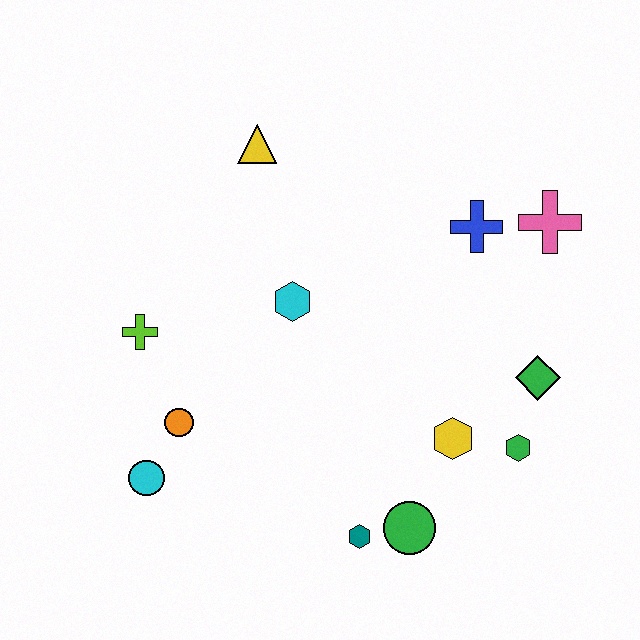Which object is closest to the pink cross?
The blue cross is closest to the pink cross.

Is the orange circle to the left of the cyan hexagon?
Yes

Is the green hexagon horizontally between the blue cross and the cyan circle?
No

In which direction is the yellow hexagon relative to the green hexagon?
The yellow hexagon is to the left of the green hexagon.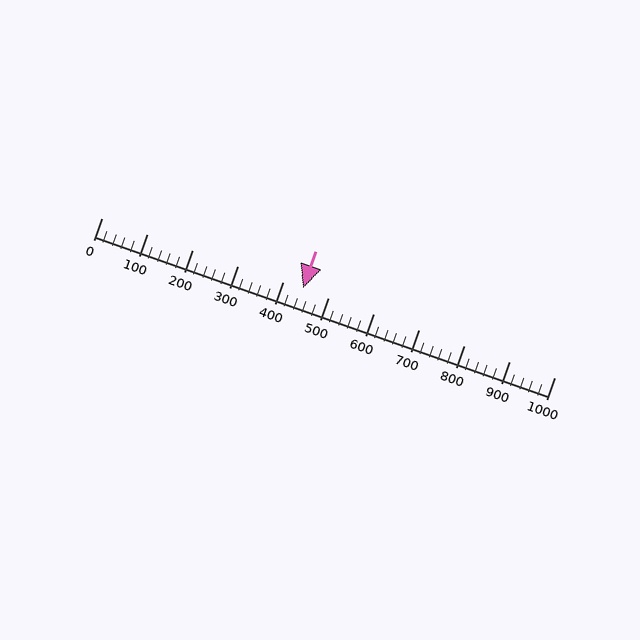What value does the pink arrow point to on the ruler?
The pink arrow points to approximately 444.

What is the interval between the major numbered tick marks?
The major tick marks are spaced 100 units apart.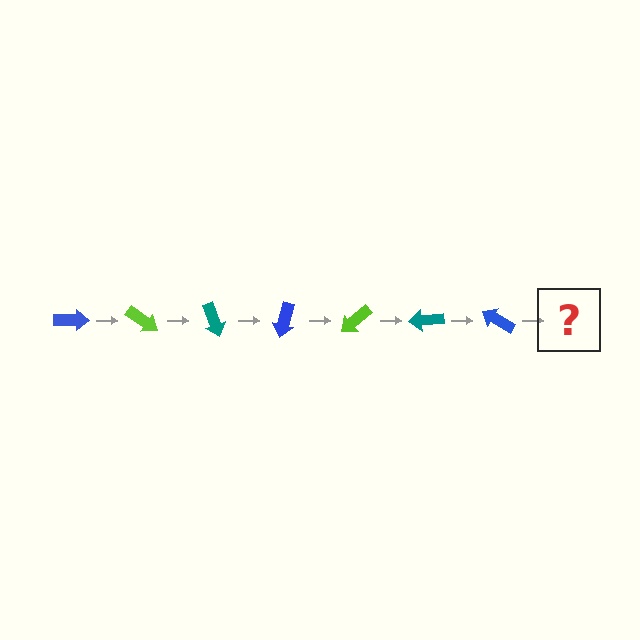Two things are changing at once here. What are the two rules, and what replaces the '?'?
The two rules are that it rotates 35 degrees each step and the color cycles through blue, lime, and teal. The '?' should be a lime arrow, rotated 245 degrees from the start.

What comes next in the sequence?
The next element should be a lime arrow, rotated 245 degrees from the start.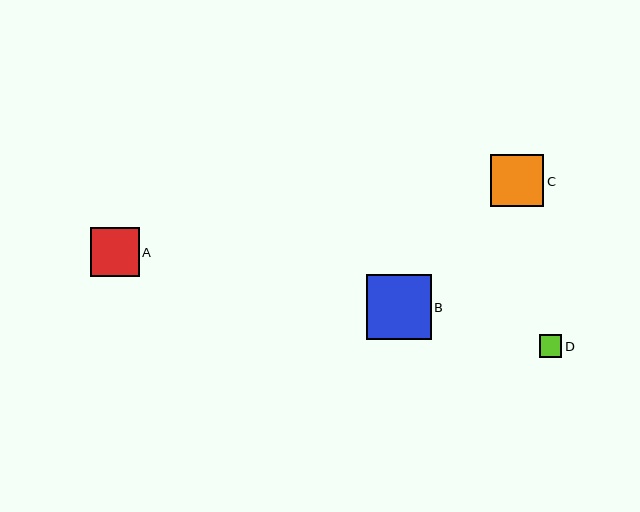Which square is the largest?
Square B is the largest with a size of approximately 65 pixels.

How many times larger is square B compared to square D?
Square B is approximately 2.9 times the size of square D.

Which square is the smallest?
Square D is the smallest with a size of approximately 22 pixels.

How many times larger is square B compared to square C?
Square B is approximately 1.2 times the size of square C.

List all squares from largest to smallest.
From largest to smallest: B, C, A, D.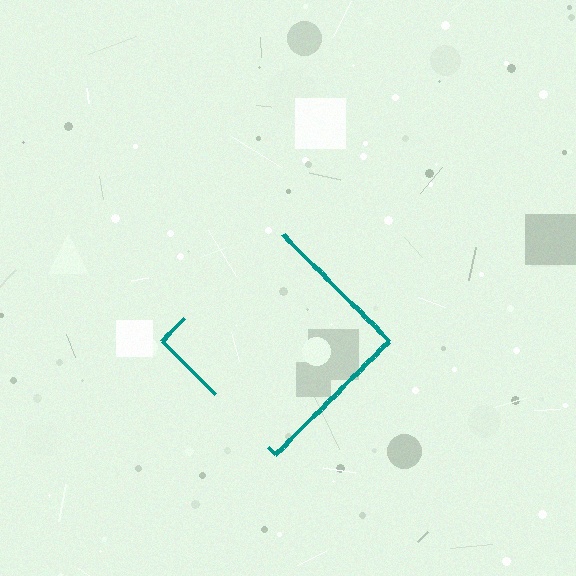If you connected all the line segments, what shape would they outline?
They would outline a diamond.